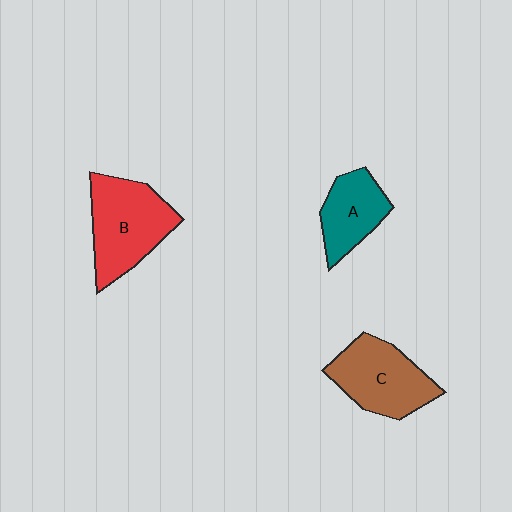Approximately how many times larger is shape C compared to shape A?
Approximately 1.4 times.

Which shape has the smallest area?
Shape A (teal).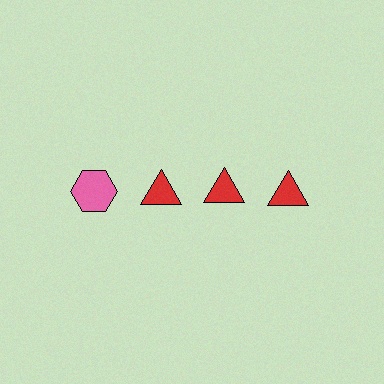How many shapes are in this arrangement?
There are 4 shapes arranged in a grid pattern.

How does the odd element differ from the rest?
It differs in both color (pink instead of red) and shape (hexagon instead of triangle).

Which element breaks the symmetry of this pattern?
The pink hexagon in the top row, leftmost column breaks the symmetry. All other shapes are red triangles.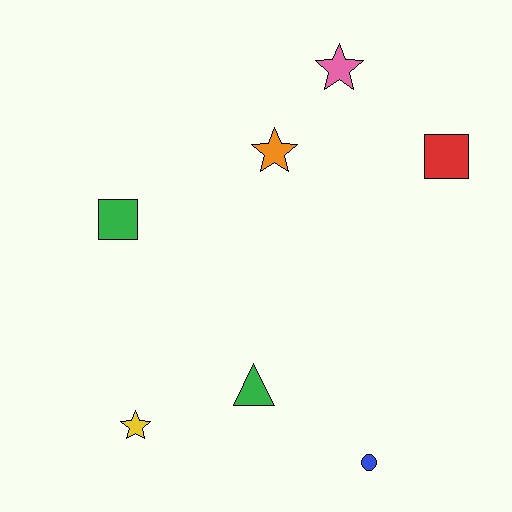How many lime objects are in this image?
There are no lime objects.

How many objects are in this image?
There are 7 objects.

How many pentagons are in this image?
There are no pentagons.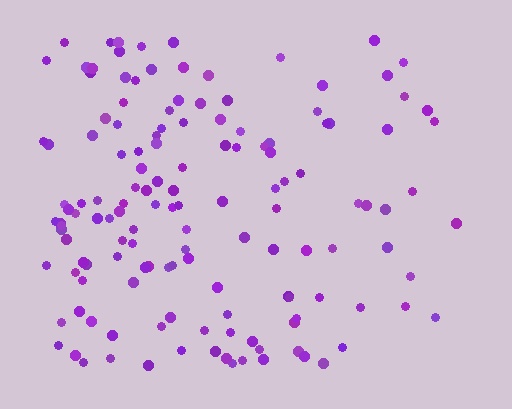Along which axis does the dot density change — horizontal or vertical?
Horizontal.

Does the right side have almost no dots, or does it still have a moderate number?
Still a moderate number, just noticeably fewer than the left.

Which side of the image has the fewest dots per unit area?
The right.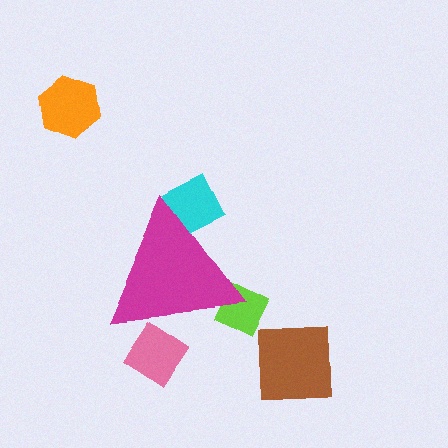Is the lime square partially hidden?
Yes, the lime square is partially hidden behind the magenta triangle.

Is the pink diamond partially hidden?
Yes, the pink diamond is partially hidden behind the magenta triangle.